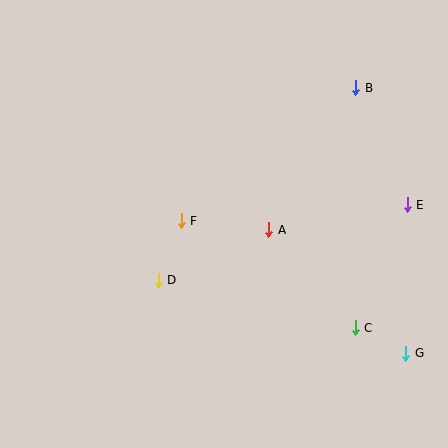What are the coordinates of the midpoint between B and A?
The midpoint between B and A is at (312, 159).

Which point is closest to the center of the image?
Point F at (181, 221) is closest to the center.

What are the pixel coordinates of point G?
Point G is at (406, 353).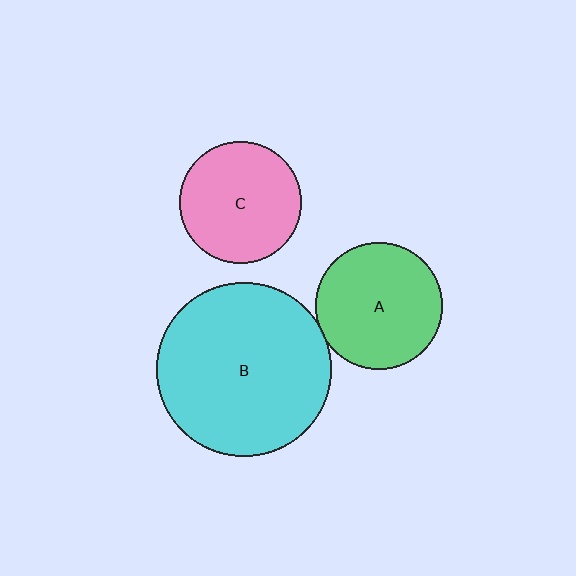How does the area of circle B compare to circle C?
Approximately 2.1 times.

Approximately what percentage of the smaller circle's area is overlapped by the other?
Approximately 5%.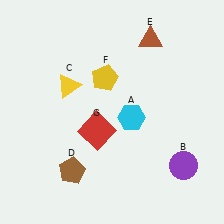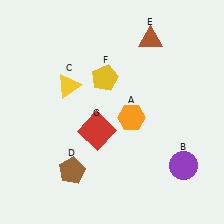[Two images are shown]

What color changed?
The hexagon (A) changed from cyan in Image 1 to orange in Image 2.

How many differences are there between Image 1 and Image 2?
There is 1 difference between the two images.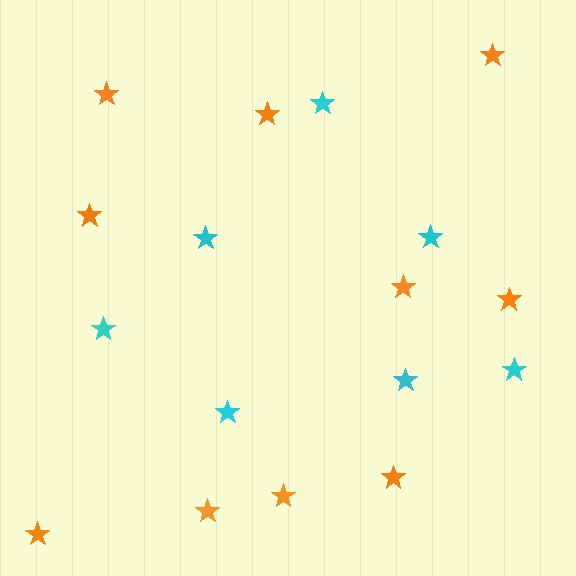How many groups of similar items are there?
There are 2 groups: one group of cyan stars (7) and one group of orange stars (10).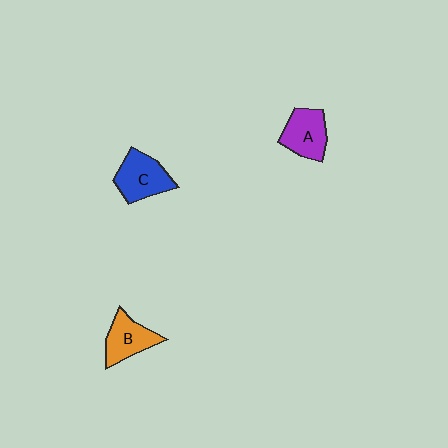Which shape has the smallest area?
Shape B (orange).